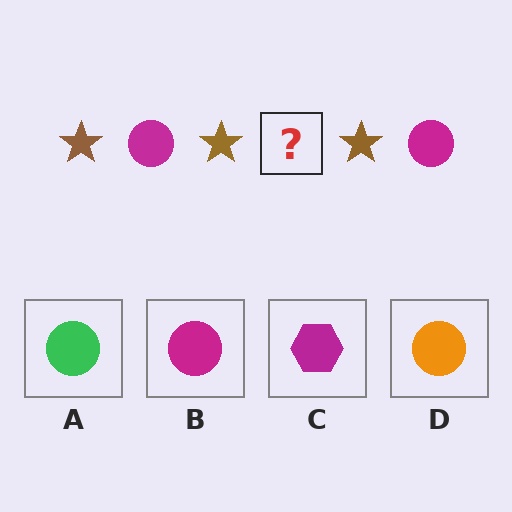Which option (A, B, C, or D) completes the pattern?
B.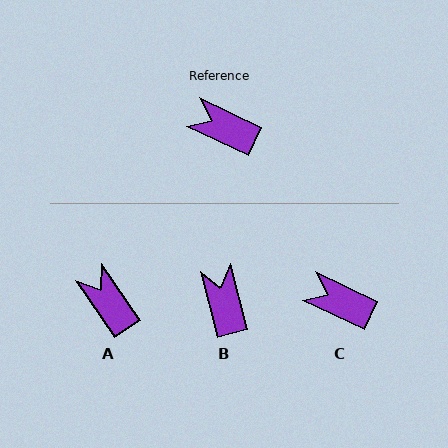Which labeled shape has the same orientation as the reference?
C.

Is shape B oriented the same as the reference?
No, it is off by about 50 degrees.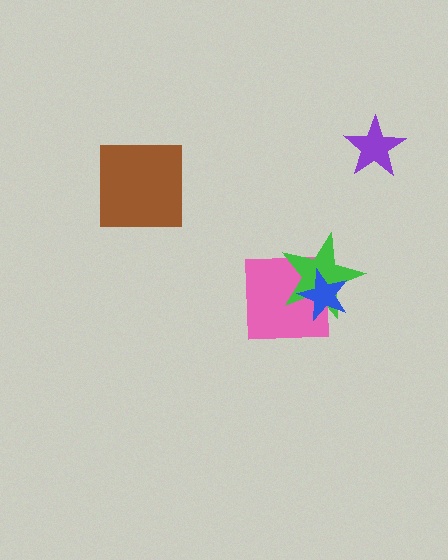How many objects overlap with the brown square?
0 objects overlap with the brown square.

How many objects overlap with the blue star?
2 objects overlap with the blue star.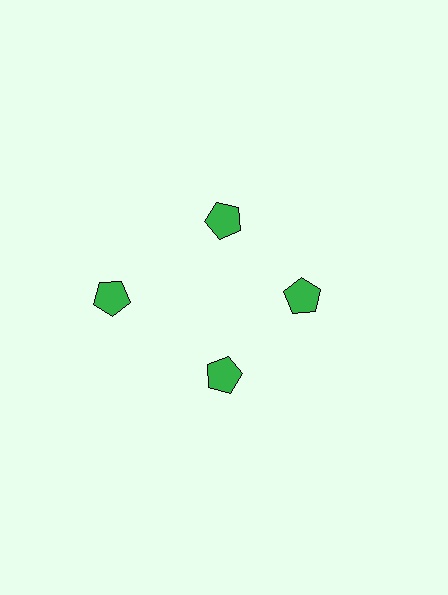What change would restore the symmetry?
The symmetry would be restored by moving it inward, back onto the ring so that all 4 pentagons sit at equal angles and equal distance from the center.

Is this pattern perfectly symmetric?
No. The 4 green pentagons are arranged in a ring, but one element near the 9 o'clock position is pushed outward from the center, breaking the 4-fold rotational symmetry.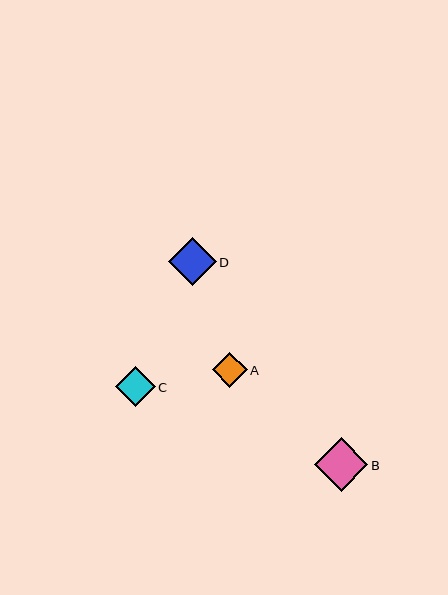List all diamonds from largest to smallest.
From largest to smallest: B, D, C, A.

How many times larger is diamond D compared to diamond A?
Diamond D is approximately 1.4 times the size of diamond A.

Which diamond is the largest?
Diamond B is the largest with a size of approximately 54 pixels.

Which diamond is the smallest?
Diamond A is the smallest with a size of approximately 35 pixels.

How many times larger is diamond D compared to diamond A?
Diamond D is approximately 1.4 times the size of diamond A.